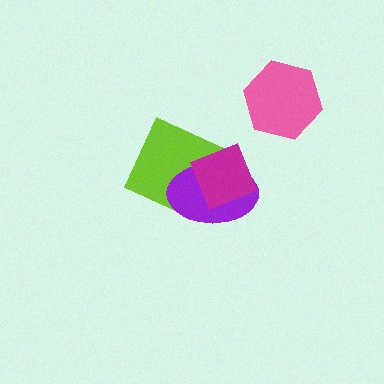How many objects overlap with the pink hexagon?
0 objects overlap with the pink hexagon.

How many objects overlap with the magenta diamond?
2 objects overlap with the magenta diamond.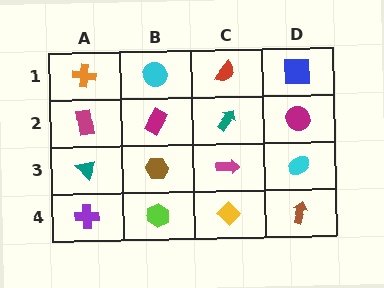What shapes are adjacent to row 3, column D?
A magenta circle (row 2, column D), a brown arrow (row 4, column D), a magenta arrow (row 3, column C).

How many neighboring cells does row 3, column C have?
4.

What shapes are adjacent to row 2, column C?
A red semicircle (row 1, column C), a magenta arrow (row 3, column C), a magenta rectangle (row 2, column B), a magenta circle (row 2, column D).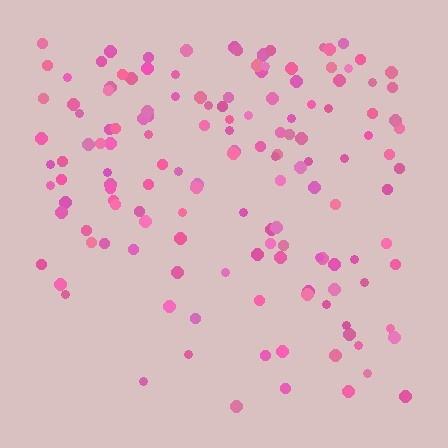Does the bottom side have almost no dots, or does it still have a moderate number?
Still a moderate number, just noticeably fewer than the top.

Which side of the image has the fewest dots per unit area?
The bottom.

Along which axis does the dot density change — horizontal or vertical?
Vertical.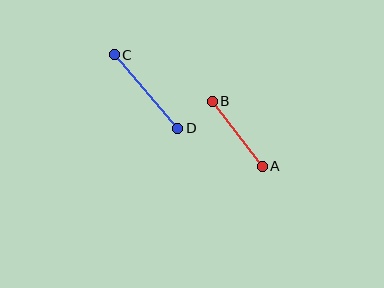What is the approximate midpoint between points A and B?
The midpoint is at approximately (237, 134) pixels.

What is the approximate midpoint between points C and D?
The midpoint is at approximately (146, 91) pixels.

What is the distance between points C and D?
The distance is approximately 97 pixels.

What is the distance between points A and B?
The distance is approximately 82 pixels.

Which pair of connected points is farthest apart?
Points C and D are farthest apart.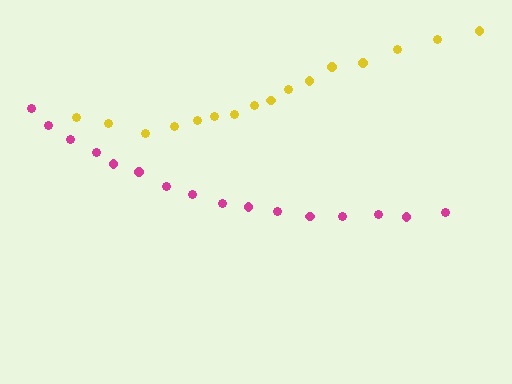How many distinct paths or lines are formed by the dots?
There are 2 distinct paths.